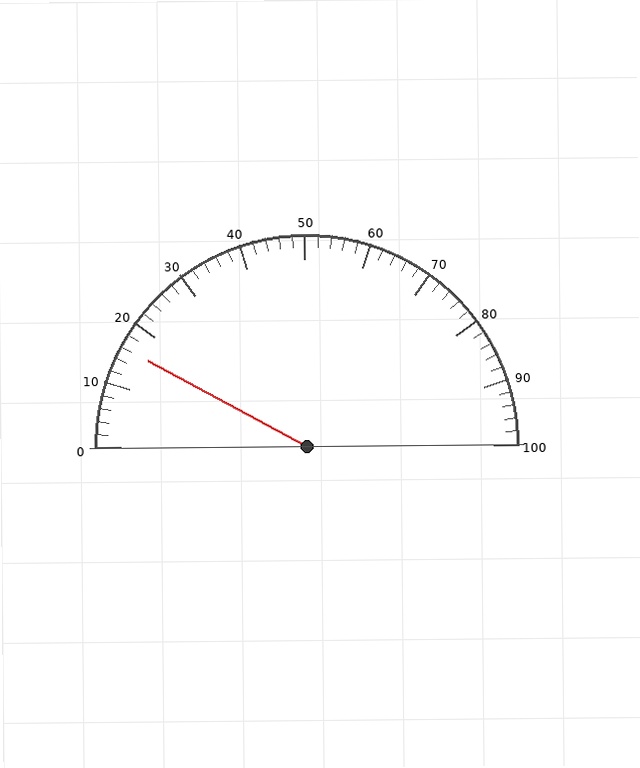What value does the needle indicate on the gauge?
The needle indicates approximately 16.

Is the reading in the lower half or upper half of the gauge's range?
The reading is in the lower half of the range (0 to 100).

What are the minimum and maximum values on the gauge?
The gauge ranges from 0 to 100.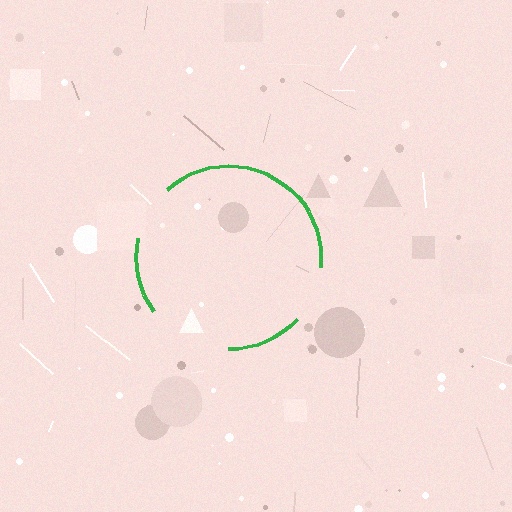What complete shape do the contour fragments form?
The contour fragments form a circle.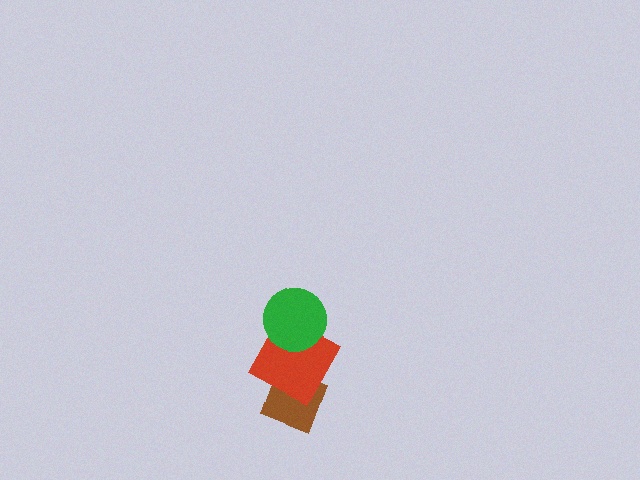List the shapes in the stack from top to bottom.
From top to bottom: the green circle, the red square, the brown diamond.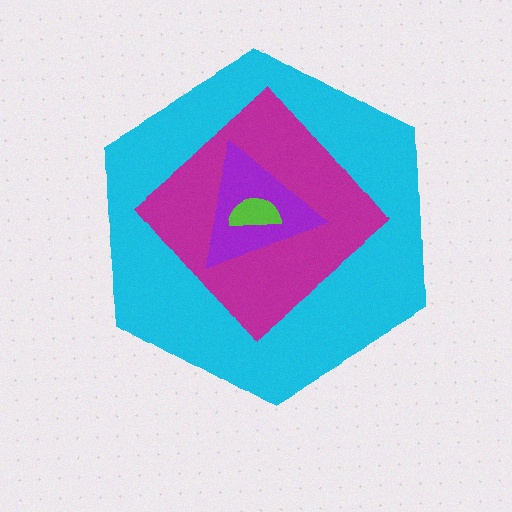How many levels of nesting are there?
4.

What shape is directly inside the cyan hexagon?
The magenta diamond.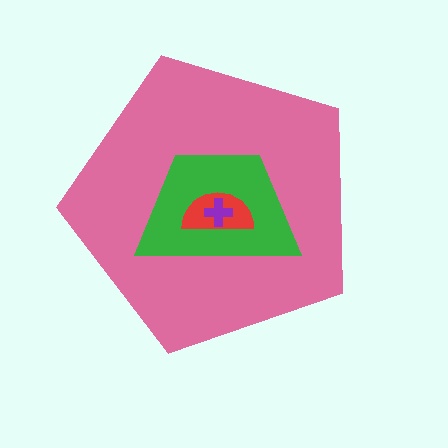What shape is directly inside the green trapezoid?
The red semicircle.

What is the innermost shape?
The purple cross.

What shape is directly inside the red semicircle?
The purple cross.